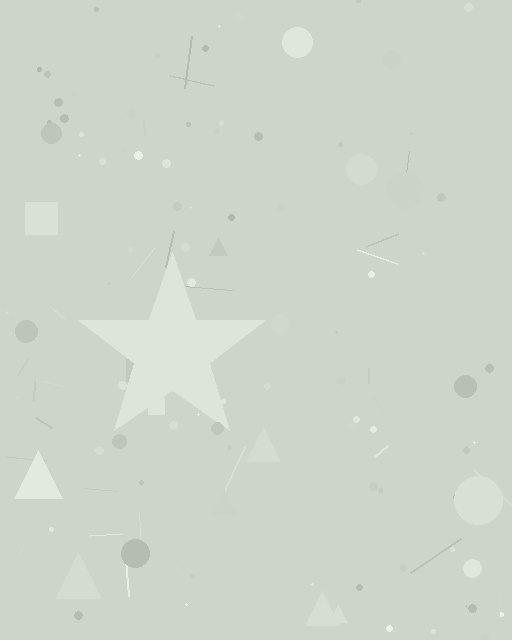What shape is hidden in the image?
A star is hidden in the image.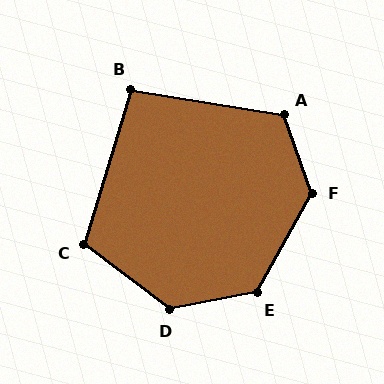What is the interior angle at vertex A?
Approximately 119 degrees (obtuse).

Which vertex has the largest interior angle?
F, at approximately 132 degrees.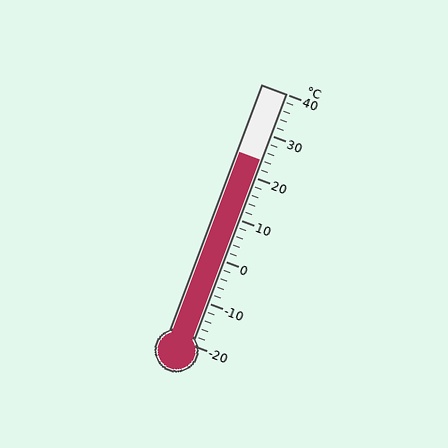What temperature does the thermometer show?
The thermometer shows approximately 24°C.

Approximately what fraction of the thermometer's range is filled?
The thermometer is filled to approximately 75% of its range.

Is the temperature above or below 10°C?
The temperature is above 10°C.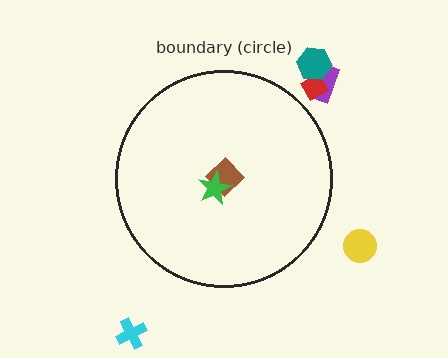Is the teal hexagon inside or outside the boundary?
Outside.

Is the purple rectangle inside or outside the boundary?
Outside.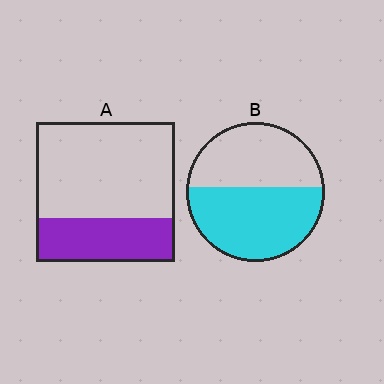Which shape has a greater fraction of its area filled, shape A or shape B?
Shape B.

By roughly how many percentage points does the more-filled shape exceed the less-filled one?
By roughly 25 percentage points (B over A).